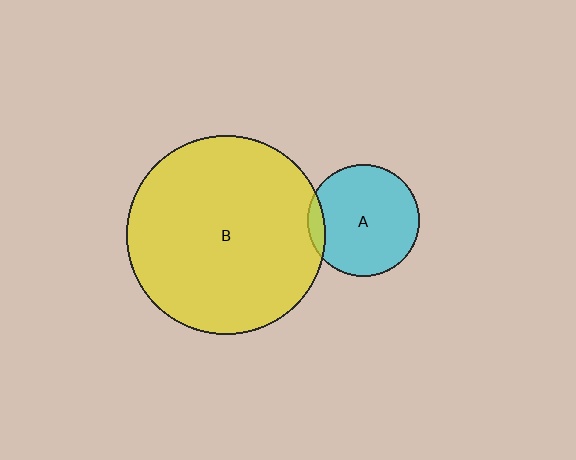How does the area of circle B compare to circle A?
Approximately 3.1 times.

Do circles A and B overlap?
Yes.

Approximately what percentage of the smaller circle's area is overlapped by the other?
Approximately 10%.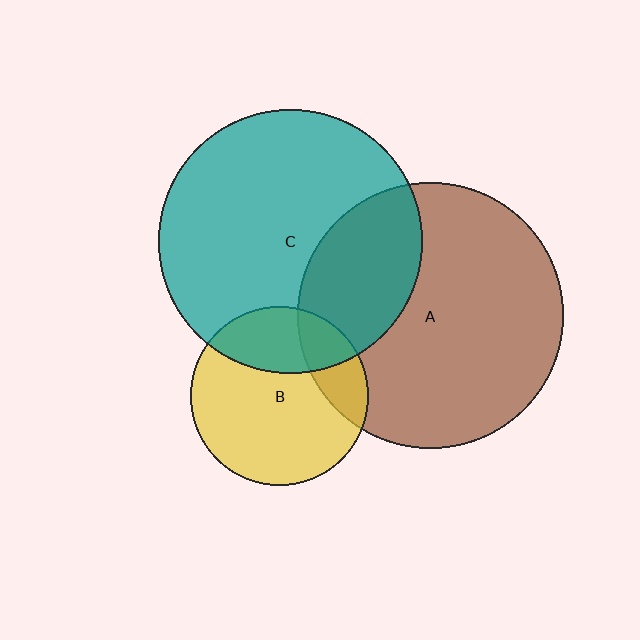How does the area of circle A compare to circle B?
Approximately 2.2 times.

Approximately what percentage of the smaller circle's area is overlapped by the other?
Approximately 20%.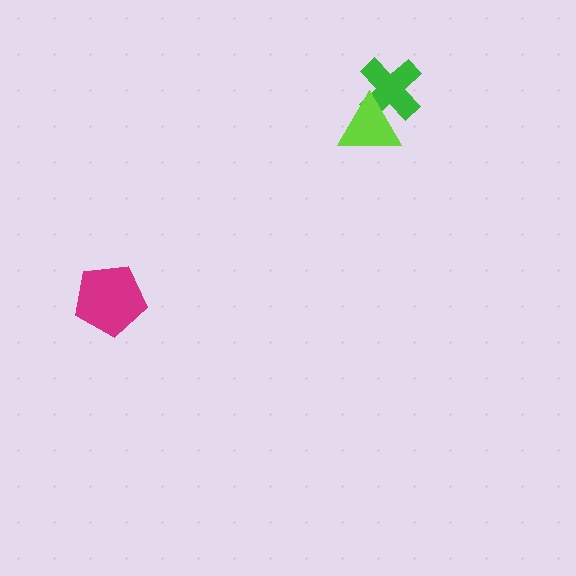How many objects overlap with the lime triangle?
1 object overlaps with the lime triangle.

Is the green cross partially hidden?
Yes, it is partially covered by another shape.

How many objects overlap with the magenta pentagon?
0 objects overlap with the magenta pentagon.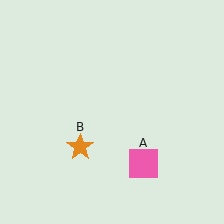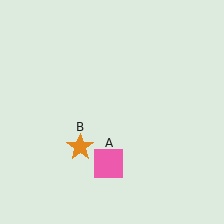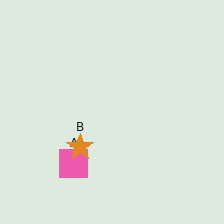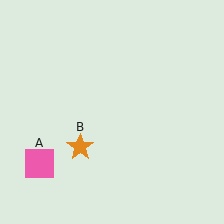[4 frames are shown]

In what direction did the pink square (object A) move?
The pink square (object A) moved left.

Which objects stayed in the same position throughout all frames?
Orange star (object B) remained stationary.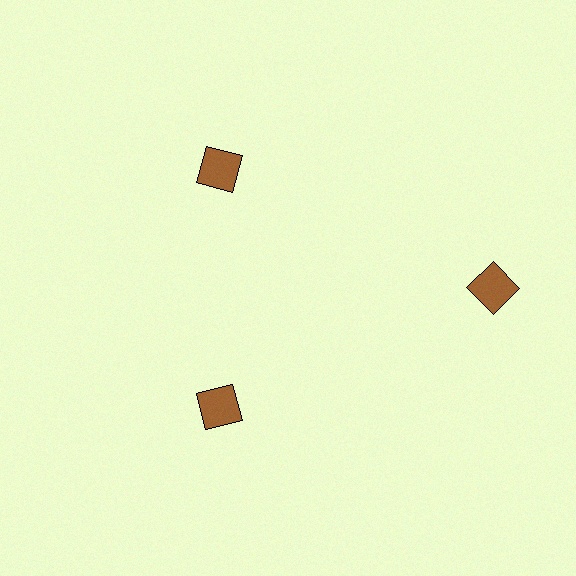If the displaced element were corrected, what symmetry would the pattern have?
It would have 3-fold rotational symmetry — the pattern would map onto itself every 120 degrees.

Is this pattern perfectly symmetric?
No. The 3 brown squares are arranged in a ring, but one element near the 3 o'clock position is pushed outward from the center, breaking the 3-fold rotational symmetry.